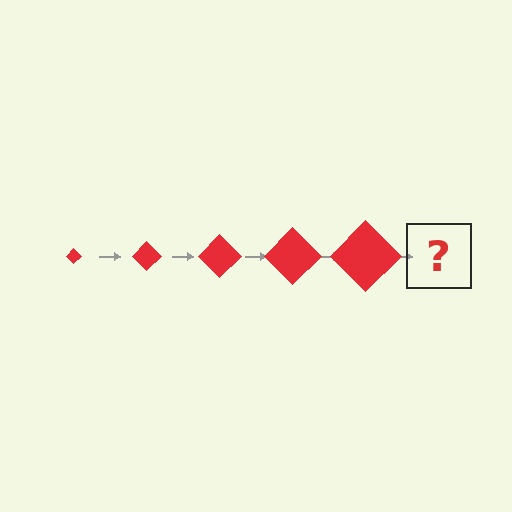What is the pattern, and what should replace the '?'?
The pattern is that the diamond gets progressively larger each step. The '?' should be a red diamond, larger than the previous one.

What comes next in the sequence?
The next element should be a red diamond, larger than the previous one.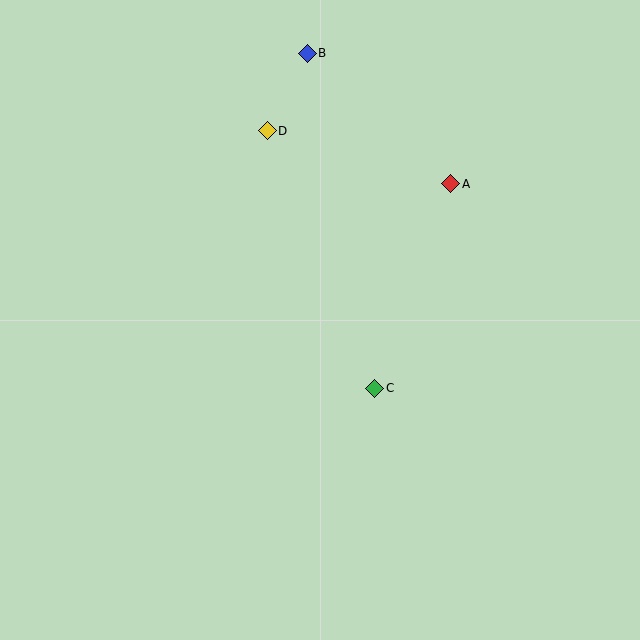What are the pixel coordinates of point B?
Point B is at (307, 53).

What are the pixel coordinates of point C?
Point C is at (375, 388).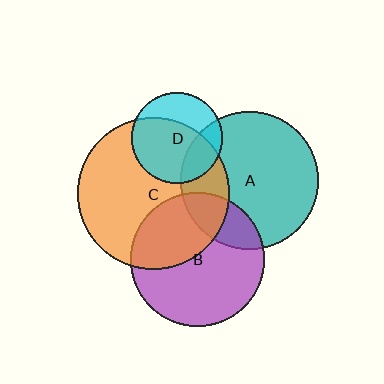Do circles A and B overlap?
Yes.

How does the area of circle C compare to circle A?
Approximately 1.2 times.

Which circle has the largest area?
Circle C (orange).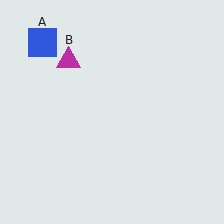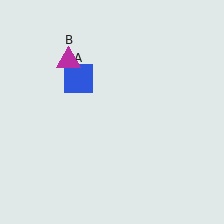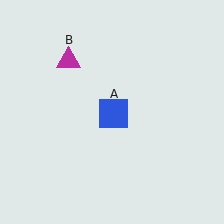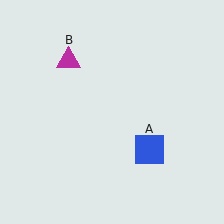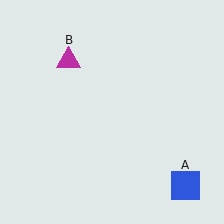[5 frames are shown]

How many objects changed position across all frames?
1 object changed position: blue square (object A).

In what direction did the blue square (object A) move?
The blue square (object A) moved down and to the right.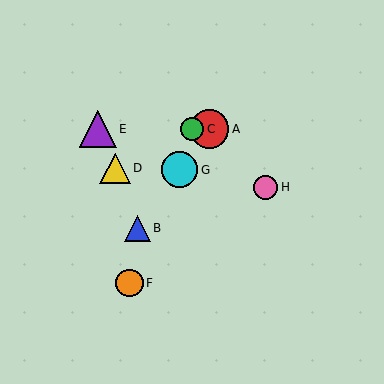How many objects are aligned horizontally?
3 objects (A, C, E) are aligned horizontally.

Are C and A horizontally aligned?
Yes, both are at y≈129.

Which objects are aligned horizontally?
Objects A, C, E are aligned horizontally.